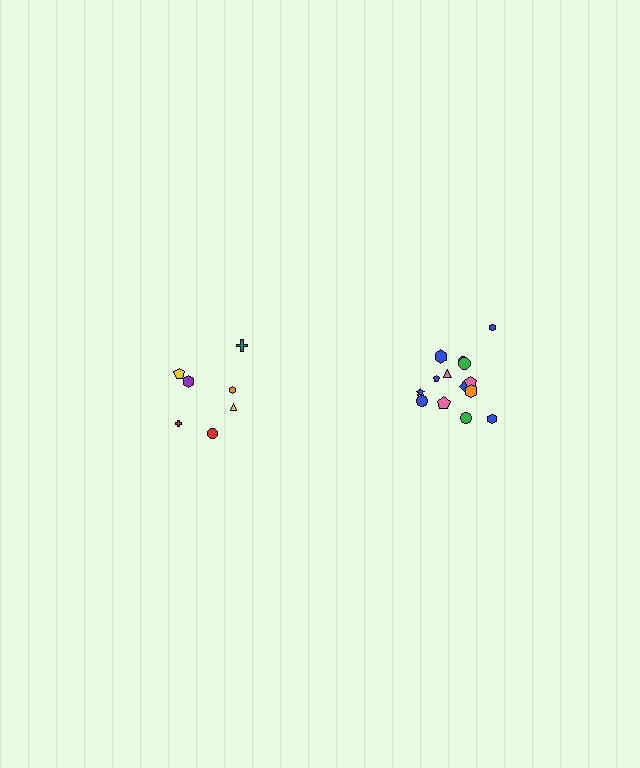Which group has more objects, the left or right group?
The right group.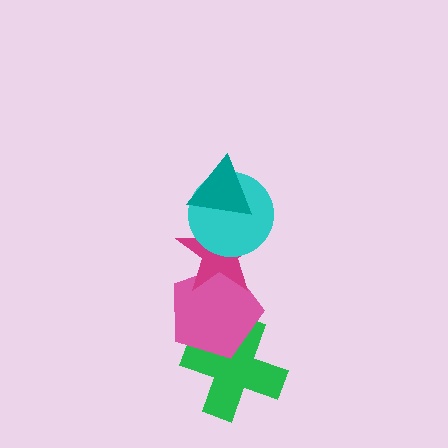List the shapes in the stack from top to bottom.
From top to bottom: the teal triangle, the cyan circle, the magenta star, the pink pentagon, the green cross.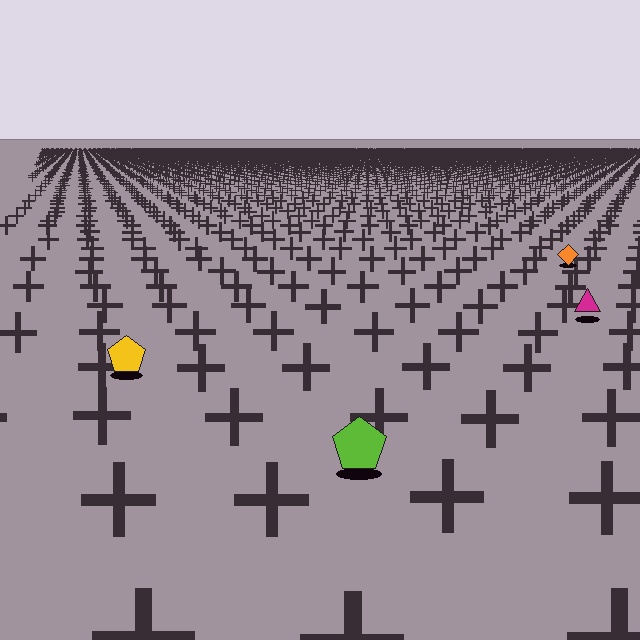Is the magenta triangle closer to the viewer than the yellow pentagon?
No. The yellow pentagon is closer — you can tell from the texture gradient: the ground texture is coarser near it.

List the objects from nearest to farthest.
From nearest to farthest: the lime pentagon, the yellow pentagon, the magenta triangle, the orange diamond.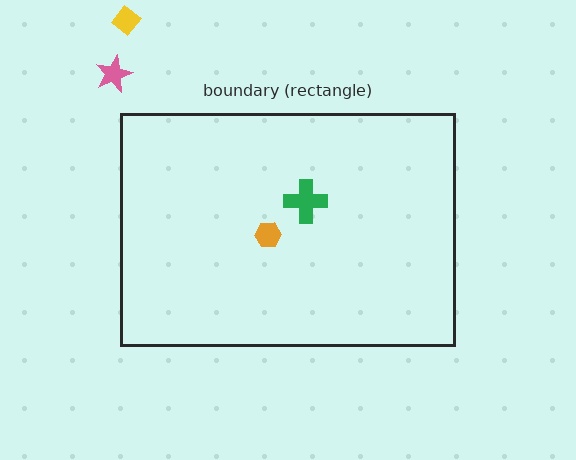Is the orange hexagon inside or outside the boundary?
Inside.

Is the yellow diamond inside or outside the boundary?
Outside.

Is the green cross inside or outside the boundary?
Inside.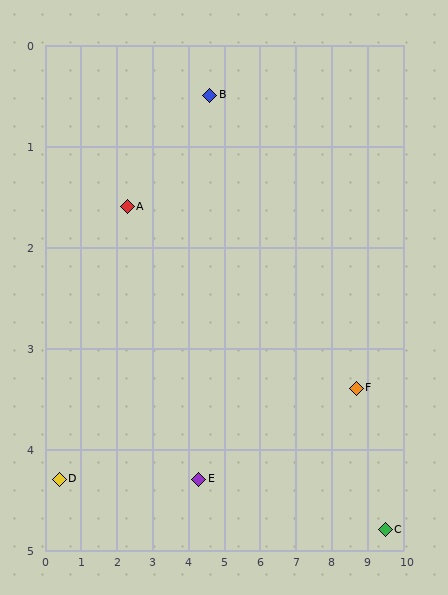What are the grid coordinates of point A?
Point A is at approximately (2.3, 1.6).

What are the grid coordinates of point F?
Point F is at approximately (8.7, 3.4).